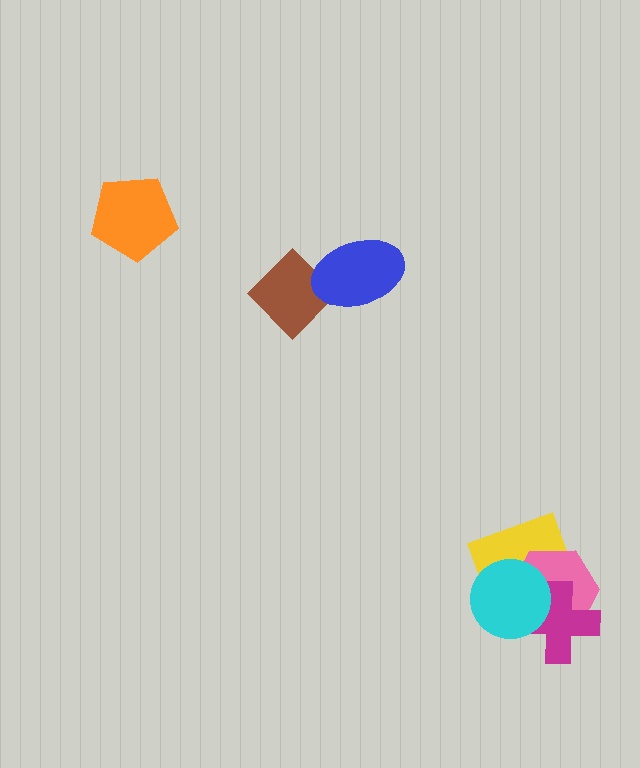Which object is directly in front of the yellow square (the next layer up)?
The pink hexagon is directly in front of the yellow square.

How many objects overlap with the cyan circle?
3 objects overlap with the cyan circle.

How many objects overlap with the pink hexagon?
3 objects overlap with the pink hexagon.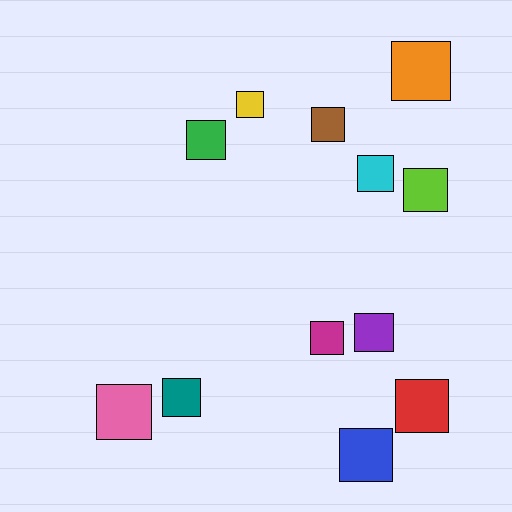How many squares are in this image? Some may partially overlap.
There are 12 squares.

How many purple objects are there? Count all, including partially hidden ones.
There is 1 purple object.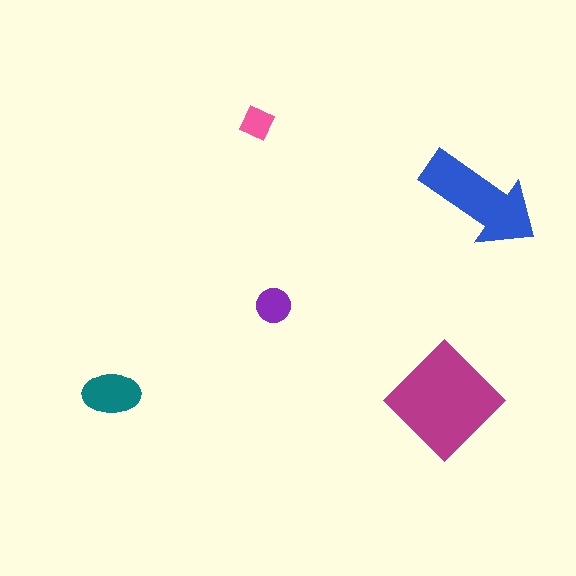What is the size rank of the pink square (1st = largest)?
5th.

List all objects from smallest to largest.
The pink square, the purple circle, the teal ellipse, the blue arrow, the magenta diamond.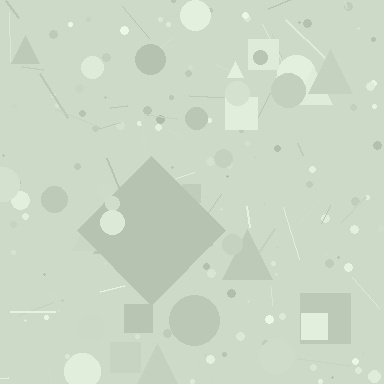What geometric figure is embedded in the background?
A diamond is embedded in the background.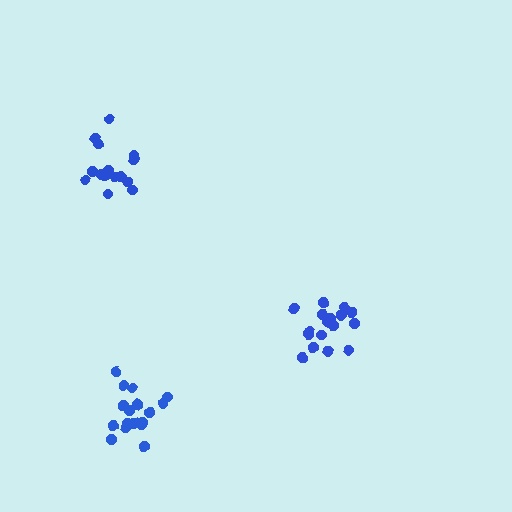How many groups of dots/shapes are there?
There are 3 groups.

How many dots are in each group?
Group 1: 15 dots, Group 2: 19 dots, Group 3: 18 dots (52 total).